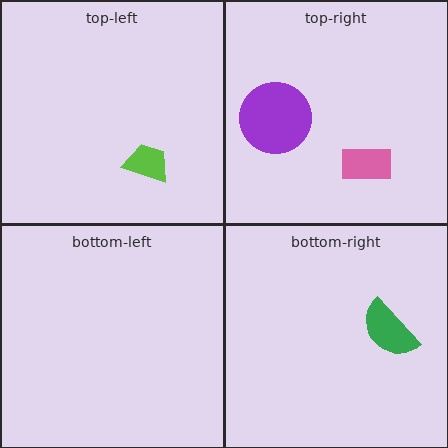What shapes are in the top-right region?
The purple circle, the pink rectangle.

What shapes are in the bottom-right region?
The green semicircle.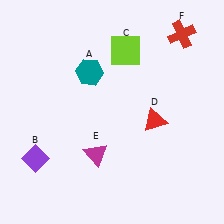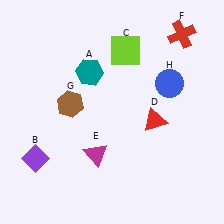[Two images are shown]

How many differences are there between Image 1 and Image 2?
There are 2 differences between the two images.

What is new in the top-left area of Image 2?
A brown hexagon (G) was added in the top-left area of Image 2.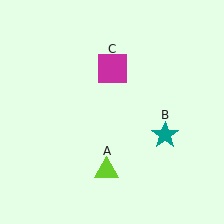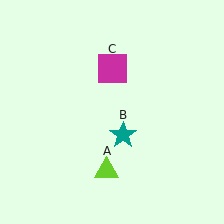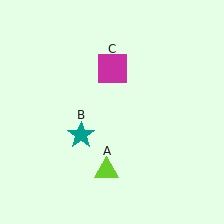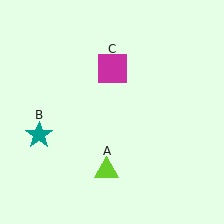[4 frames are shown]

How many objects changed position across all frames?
1 object changed position: teal star (object B).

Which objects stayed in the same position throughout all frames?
Lime triangle (object A) and magenta square (object C) remained stationary.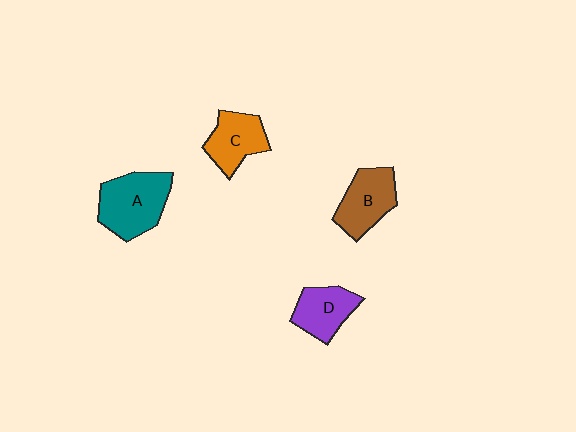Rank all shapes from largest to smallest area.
From largest to smallest: A (teal), B (brown), C (orange), D (purple).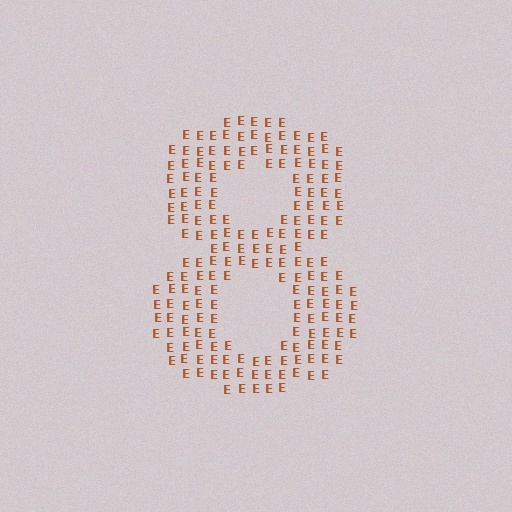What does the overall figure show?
The overall figure shows the digit 8.